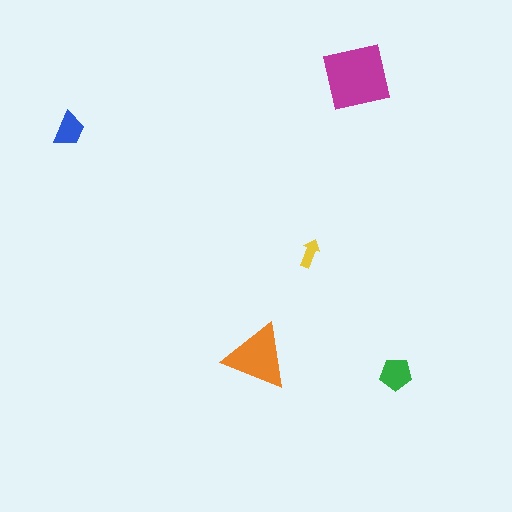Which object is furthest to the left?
The blue trapezoid is leftmost.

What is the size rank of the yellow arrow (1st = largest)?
5th.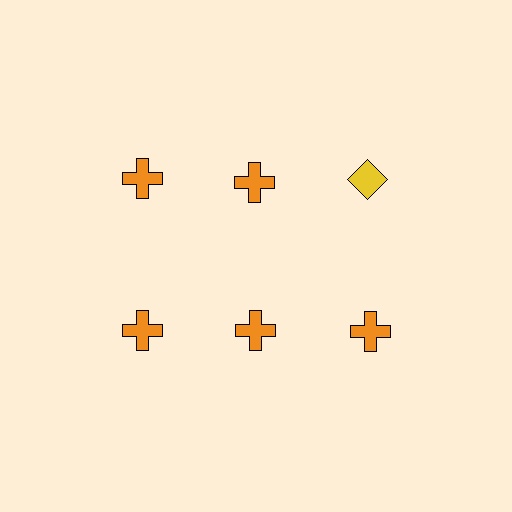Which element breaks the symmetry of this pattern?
The yellow diamond in the top row, center column breaks the symmetry. All other shapes are orange crosses.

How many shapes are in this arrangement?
There are 6 shapes arranged in a grid pattern.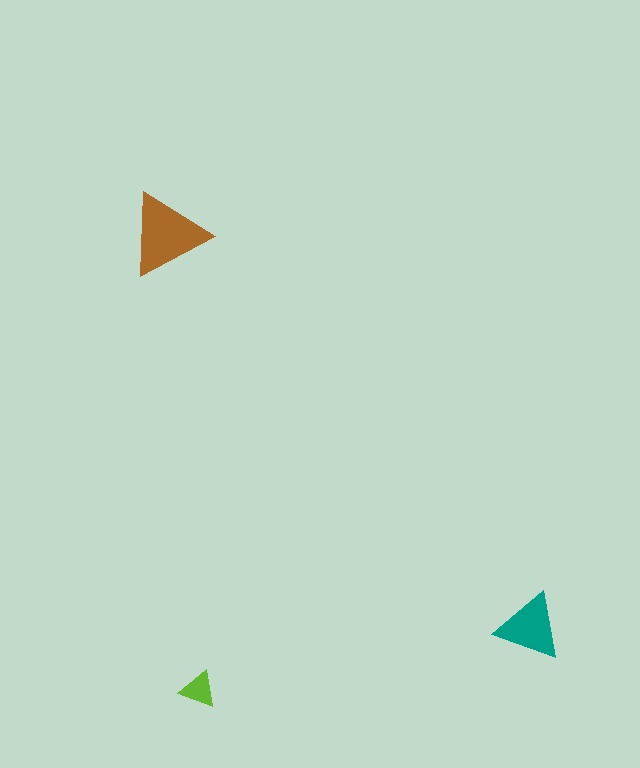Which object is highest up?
The brown triangle is topmost.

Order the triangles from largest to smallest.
the brown one, the teal one, the lime one.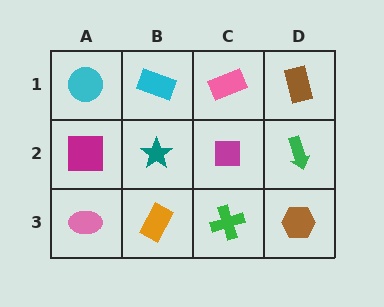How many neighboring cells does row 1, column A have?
2.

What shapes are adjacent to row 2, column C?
A pink rectangle (row 1, column C), a green cross (row 3, column C), a teal star (row 2, column B), a green arrow (row 2, column D).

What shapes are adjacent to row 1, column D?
A green arrow (row 2, column D), a pink rectangle (row 1, column C).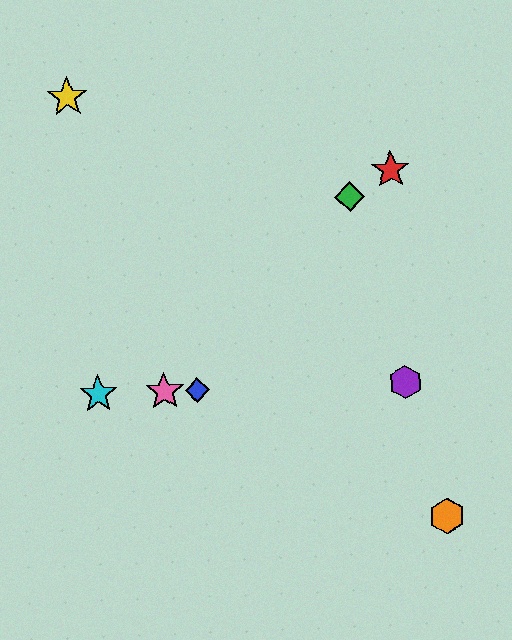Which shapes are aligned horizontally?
The blue diamond, the purple hexagon, the cyan star, the pink star are aligned horizontally.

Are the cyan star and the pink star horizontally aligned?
Yes, both are at y≈394.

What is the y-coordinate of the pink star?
The pink star is at y≈391.